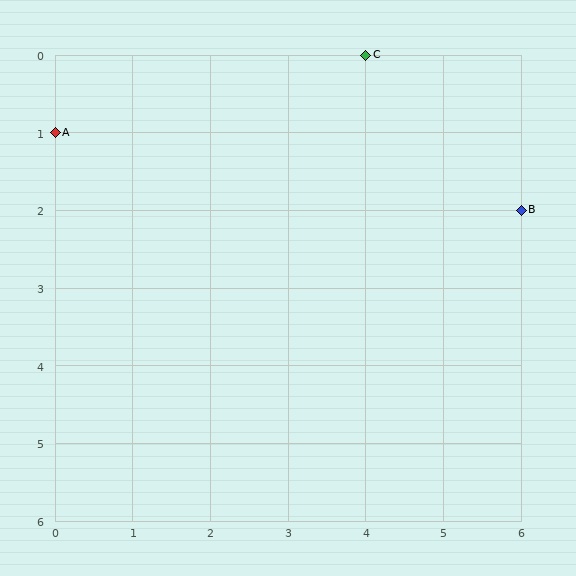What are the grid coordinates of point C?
Point C is at grid coordinates (4, 0).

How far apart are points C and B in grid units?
Points C and B are 2 columns and 2 rows apart (about 2.8 grid units diagonally).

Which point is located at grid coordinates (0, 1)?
Point A is at (0, 1).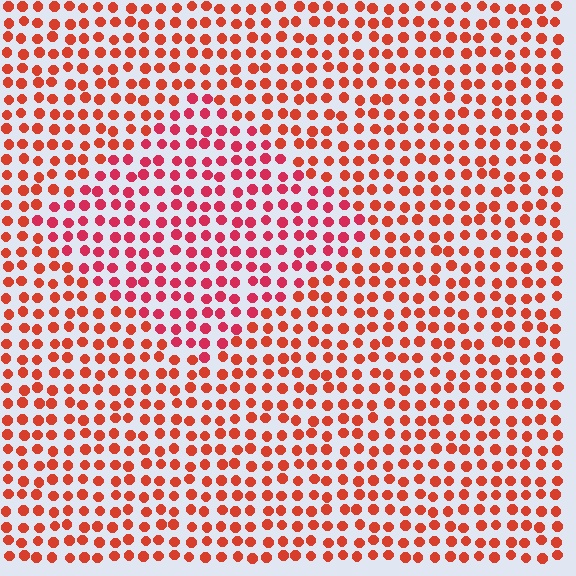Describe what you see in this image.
The image is filled with small red elements in a uniform arrangement. A diamond-shaped region is visible where the elements are tinted to a slightly different hue, forming a subtle color boundary.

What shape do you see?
I see a diamond.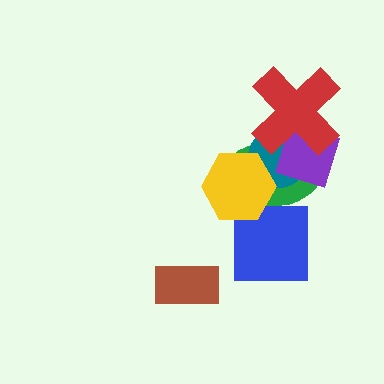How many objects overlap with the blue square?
2 objects overlap with the blue square.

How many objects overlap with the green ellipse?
5 objects overlap with the green ellipse.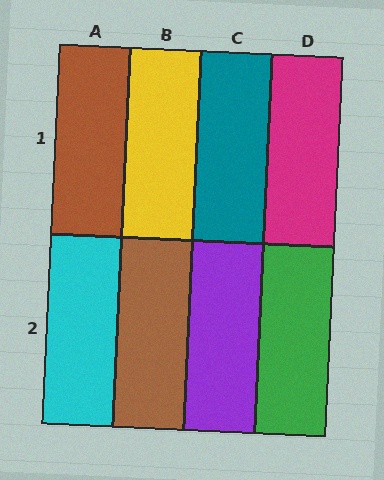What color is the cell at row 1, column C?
Teal.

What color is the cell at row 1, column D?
Magenta.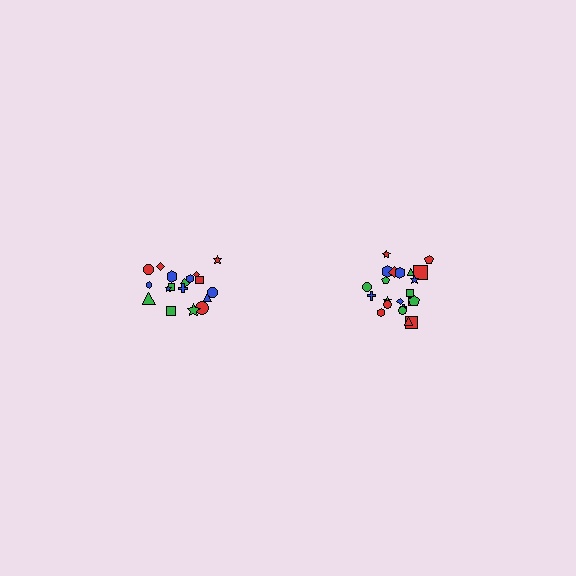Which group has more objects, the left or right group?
The right group.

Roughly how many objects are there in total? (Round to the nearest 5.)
Roughly 40 objects in total.